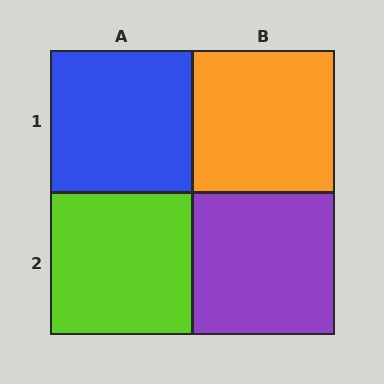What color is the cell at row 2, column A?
Lime.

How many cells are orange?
1 cell is orange.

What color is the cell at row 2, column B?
Purple.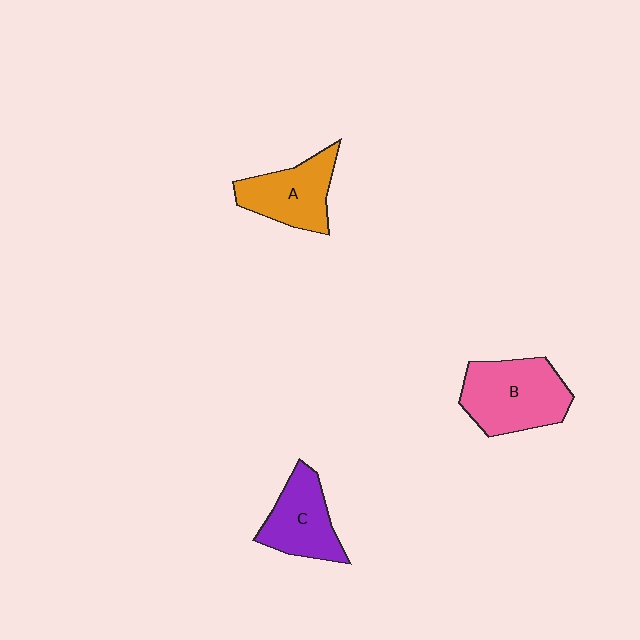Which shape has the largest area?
Shape B (pink).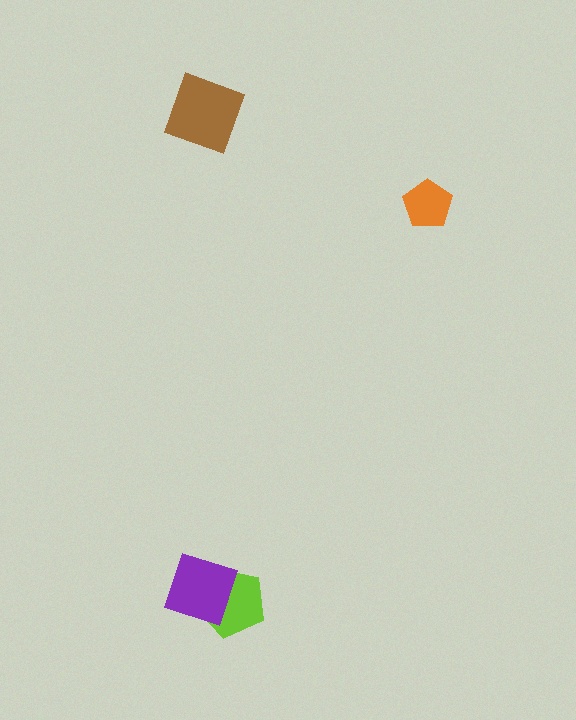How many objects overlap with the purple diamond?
1 object overlaps with the purple diamond.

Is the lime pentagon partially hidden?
Yes, it is partially covered by another shape.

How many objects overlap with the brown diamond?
0 objects overlap with the brown diamond.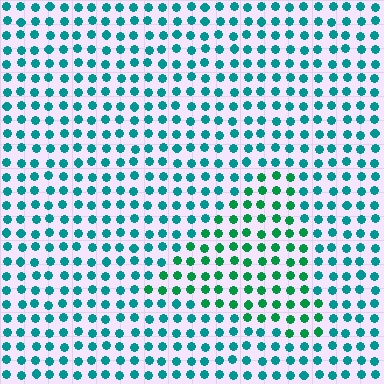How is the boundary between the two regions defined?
The boundary is defined purely by a slight shift in hue (about 32 degrees). Spacing, size, and orientation are identical on both sides.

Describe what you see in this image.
The image is filled with small teal elements in a uniform arrangement. A triangle-shaped region is visible where the elements are tinted to a slightly different hue, forming a subtle color boundary.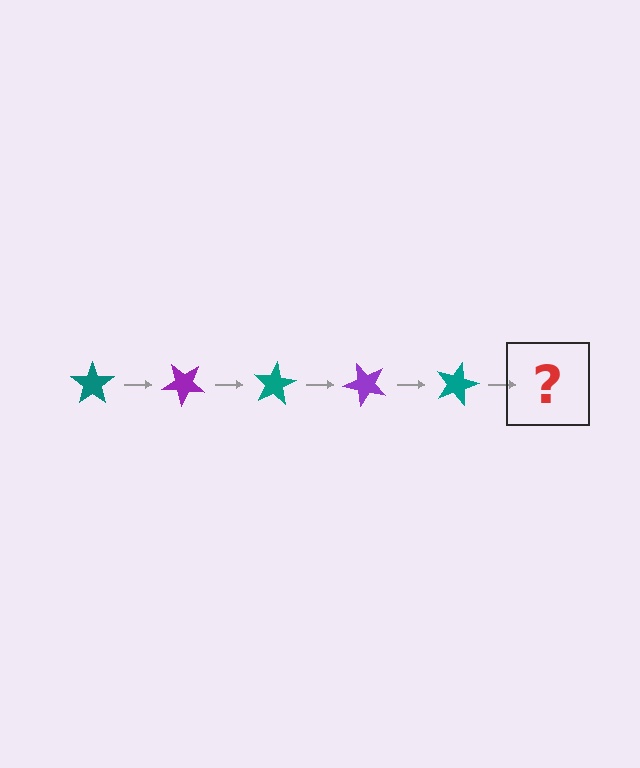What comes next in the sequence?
The next element should be a purple star, rotated 200 degrees from the start.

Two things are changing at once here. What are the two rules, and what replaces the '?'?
The two rules are that it rotates 40 degrees each step and the color cycles through teal and purple. The '?' should be a purple star, rotated 200 degrees from the start.